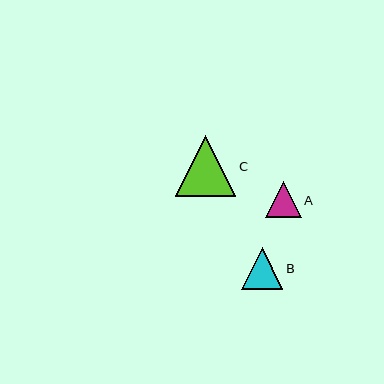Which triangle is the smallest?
Triangle A is the smallest with a size of approximately 36 pixels.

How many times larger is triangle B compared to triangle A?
Triangle B is approximately 1.2 times the size of triangle A.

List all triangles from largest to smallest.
From largest to smallest: C, B, A.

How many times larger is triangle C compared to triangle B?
Triangle C is approximately 1.5 times the size of triangle B.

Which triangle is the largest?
Triangle C is the largest with a size of approximately 61 pixels.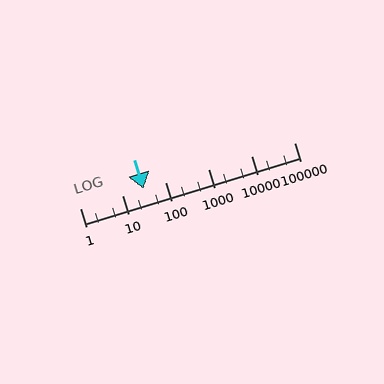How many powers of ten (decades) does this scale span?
The scale spans 5 decades, from 1 to 100000.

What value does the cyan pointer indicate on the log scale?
The pointer indicates approximately 31.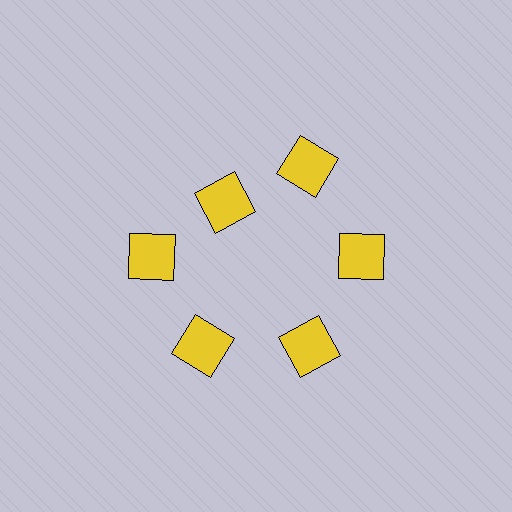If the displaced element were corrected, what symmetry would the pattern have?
It would have 6-fold rotational symmetry — the pattern would map onto itself every 60 degrees.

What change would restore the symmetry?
The symmetry would be restored by moving it outward, back onto the ring so that all 6 squares sit at equal angles and equal distance from the center.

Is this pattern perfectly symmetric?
No. The 6 yellow squares are arranged in a ring, but one element near the 11 o'clock position is pulled inward toward the center, breaking the 6-fold rotational symmetry.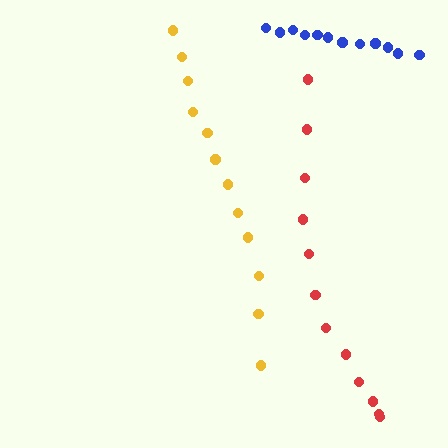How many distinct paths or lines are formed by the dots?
There are 3 distinct paths.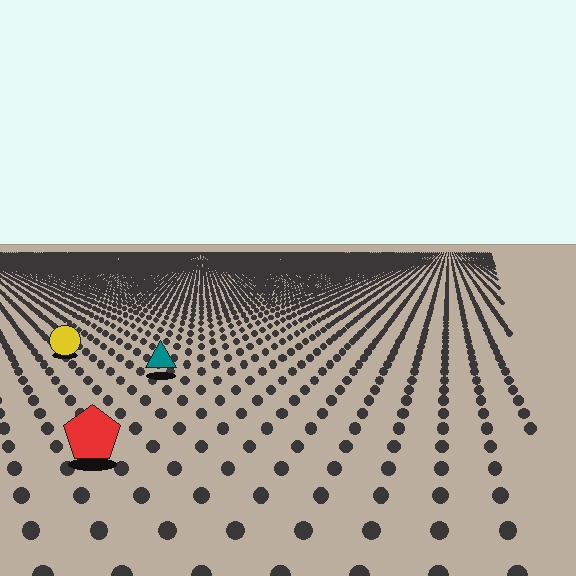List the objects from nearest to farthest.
From nearest to farthest: the red pentagon, the teal triangle, the yellow circle.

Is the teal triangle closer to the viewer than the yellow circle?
Yes. The teal triangle is closer — you can tell from the texture gradient: the ground texture is coarser near it.